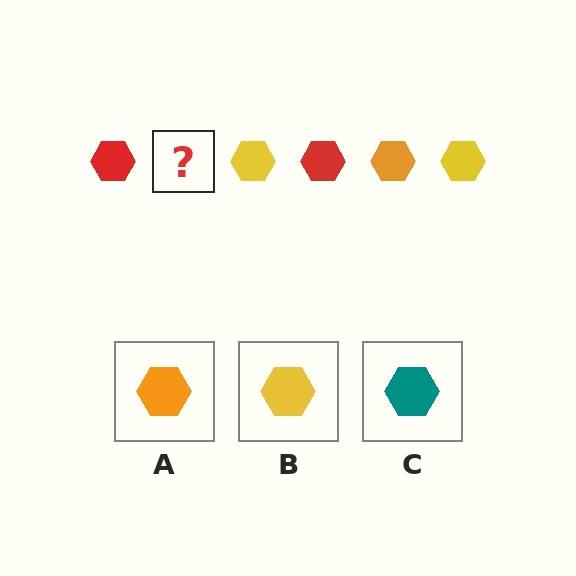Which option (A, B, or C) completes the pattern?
A.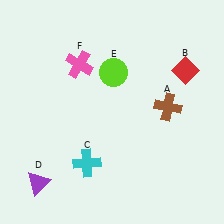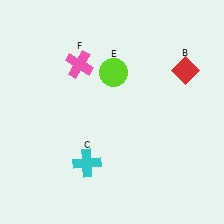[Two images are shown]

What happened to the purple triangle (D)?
The purple triangle (D) was removed in Image 2. It was in the bottom-left area of Image 1.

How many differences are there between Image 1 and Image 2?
There are 2 differences between the two images.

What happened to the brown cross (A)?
The brown cross (A) was removed in Image 2. It was in the top-right area of Image 1.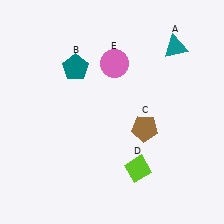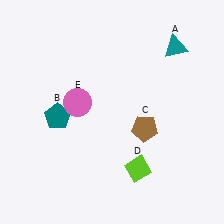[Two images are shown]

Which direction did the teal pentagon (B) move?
The teal pentagon (B) moved down.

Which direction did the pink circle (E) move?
The pink circle (E) moved down.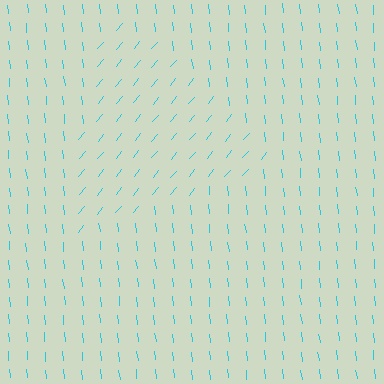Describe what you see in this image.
The image is filled with small cyan line segments. A triangle region in the image has lines oriented differently from the surrounding lines, creating a visible texture boundary.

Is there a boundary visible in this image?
Yes, there is a texture boundary formed by a change in line orientation.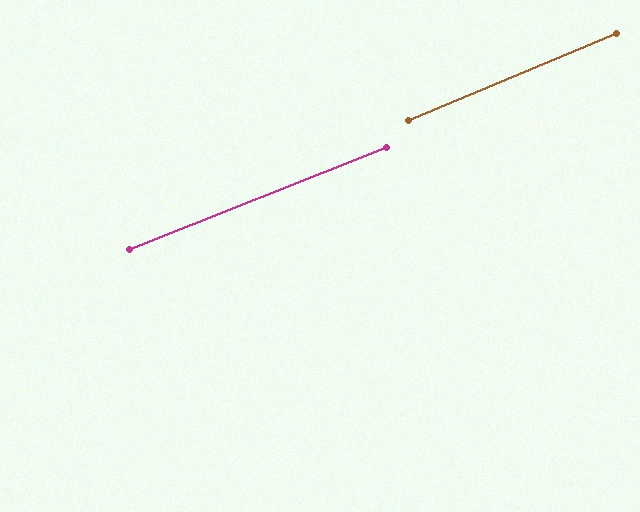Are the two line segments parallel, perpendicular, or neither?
Parallel — their directions differ by only 1.2°.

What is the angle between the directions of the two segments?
Approximately 1 degree.